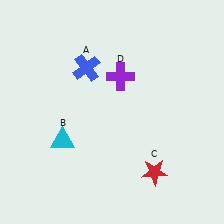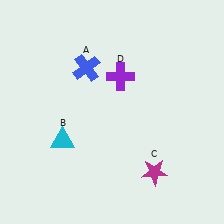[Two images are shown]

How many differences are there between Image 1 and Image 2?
There is 1 difference between the two images.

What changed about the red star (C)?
In Image 1, C is red. In Image 2, it changed to magenta.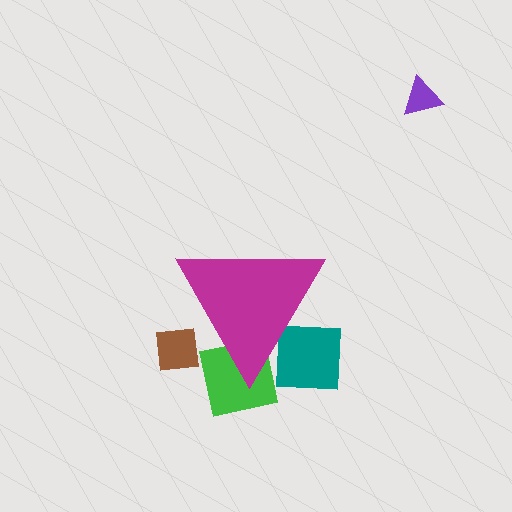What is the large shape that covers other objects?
A magenta triangle.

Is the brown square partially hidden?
Yes, the brown square is partially hidden behind the magenta triangle.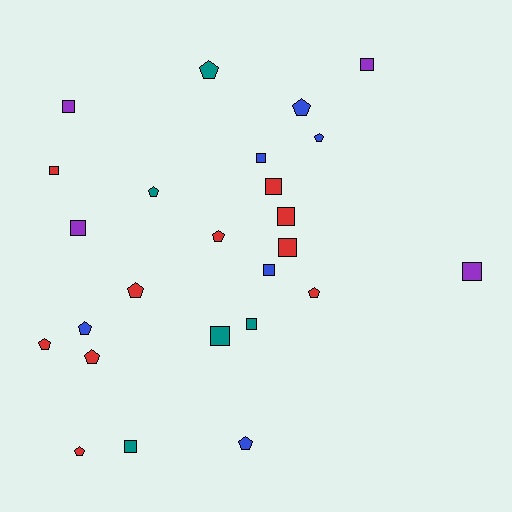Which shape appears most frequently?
Square, with 13 objects.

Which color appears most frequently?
Red, with 10 objects.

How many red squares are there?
There are 4 red squares.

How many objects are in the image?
There are 25 objects.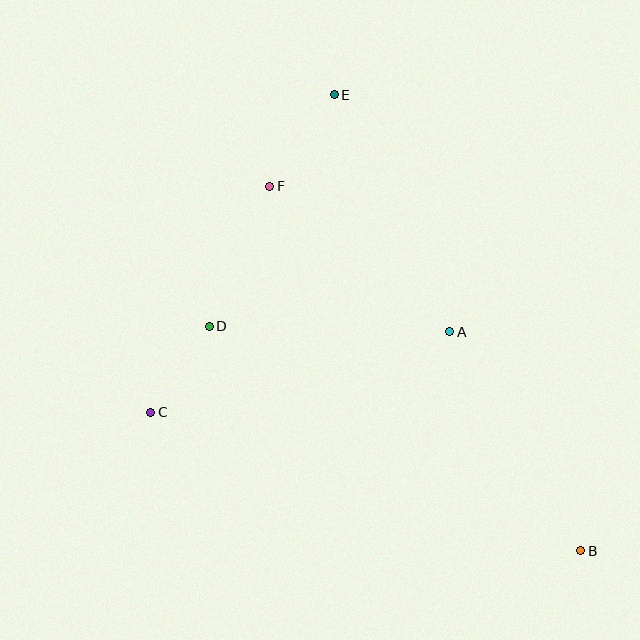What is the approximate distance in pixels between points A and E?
The distance between A and E is approximately 263 pixels.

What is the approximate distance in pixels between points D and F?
The distance between D and F is approximately 153 pixels.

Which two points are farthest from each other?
Points B and E are farthest from each other.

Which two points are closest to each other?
Points C and D are closest to each other.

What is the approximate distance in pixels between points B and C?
The distance between B and C is approximately 452 pixels.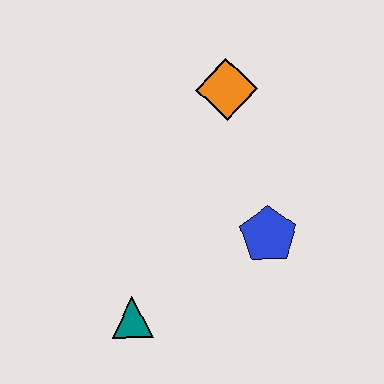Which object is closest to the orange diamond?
The blue pentagon is closest to the orange diamond.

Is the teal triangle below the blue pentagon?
Yes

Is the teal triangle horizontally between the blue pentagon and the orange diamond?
No